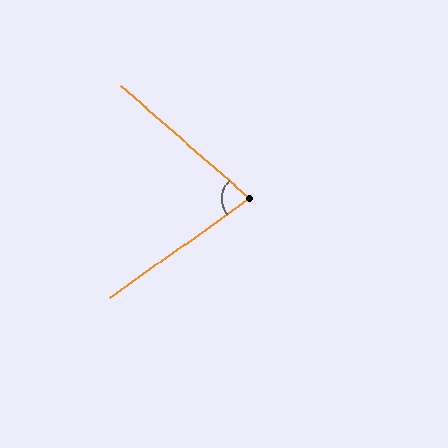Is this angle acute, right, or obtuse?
It is acute.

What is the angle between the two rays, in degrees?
Approximately 77 degrees.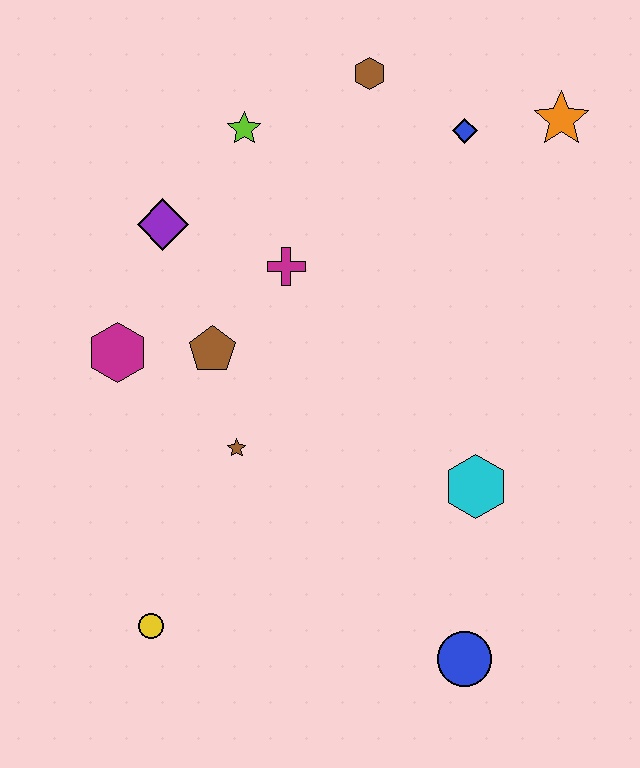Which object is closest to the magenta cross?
The brown pentagon is closest to the magenta cross.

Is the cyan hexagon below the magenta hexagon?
Yes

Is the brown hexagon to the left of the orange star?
Yes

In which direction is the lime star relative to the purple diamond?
The lime star is above the purple diamond.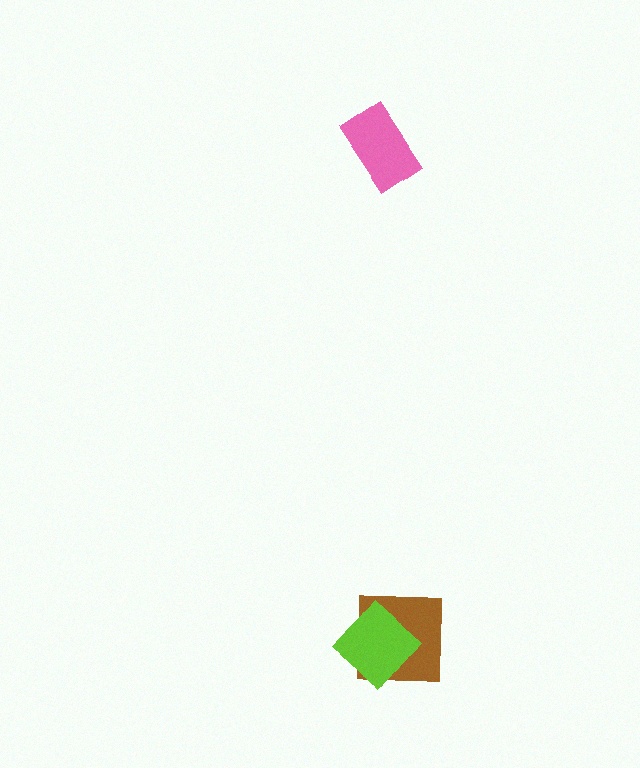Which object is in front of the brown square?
The lime diamond is in front of the brown square.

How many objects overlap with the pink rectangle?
0 objects overlap with the pink rectangle.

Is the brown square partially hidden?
Yes, it is partially covered by another shape.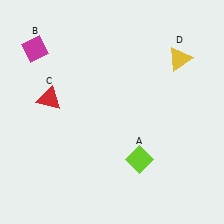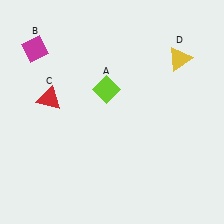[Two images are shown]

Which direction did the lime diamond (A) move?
The lime diamond (A) moved up.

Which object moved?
The lime diamond (A) moved up.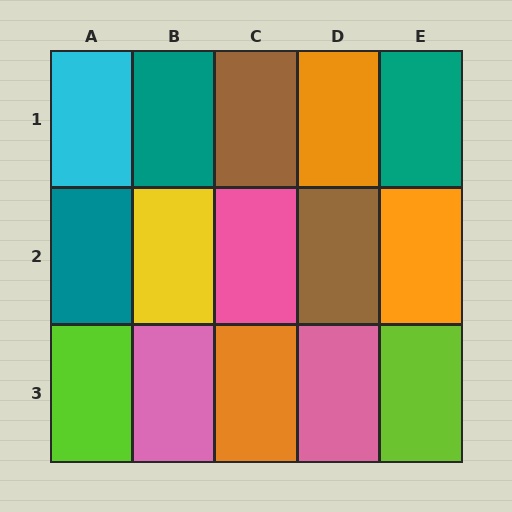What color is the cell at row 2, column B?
Yellow.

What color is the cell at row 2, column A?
Teal.